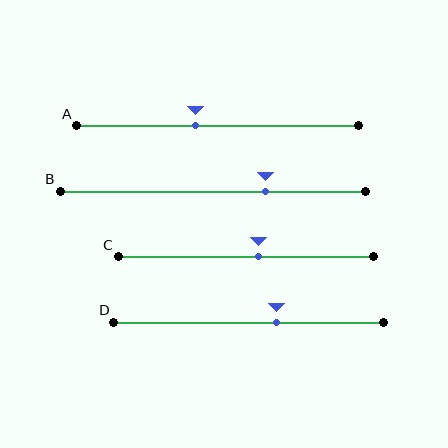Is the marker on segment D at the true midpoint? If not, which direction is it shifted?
No, the marker on segment D is shifted to the right by about 10% of the segment length.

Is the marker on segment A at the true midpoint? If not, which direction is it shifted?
No, the marker on segment A is shifted to the left by about 8% of the segment length.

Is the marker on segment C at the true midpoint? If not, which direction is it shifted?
No, the marker on segment C is shifted to the right by about 5% of the segment length.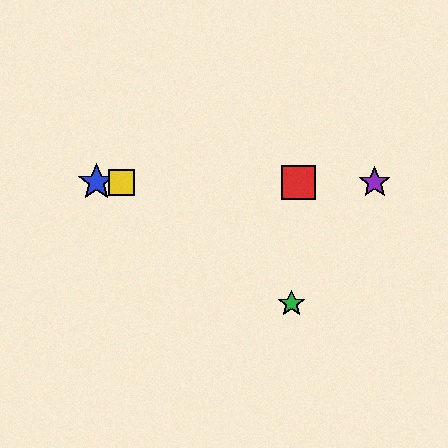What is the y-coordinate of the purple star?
The purple star is at y≈182.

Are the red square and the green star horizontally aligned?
No, the red square is at y≈182 and the green star is at y≈304.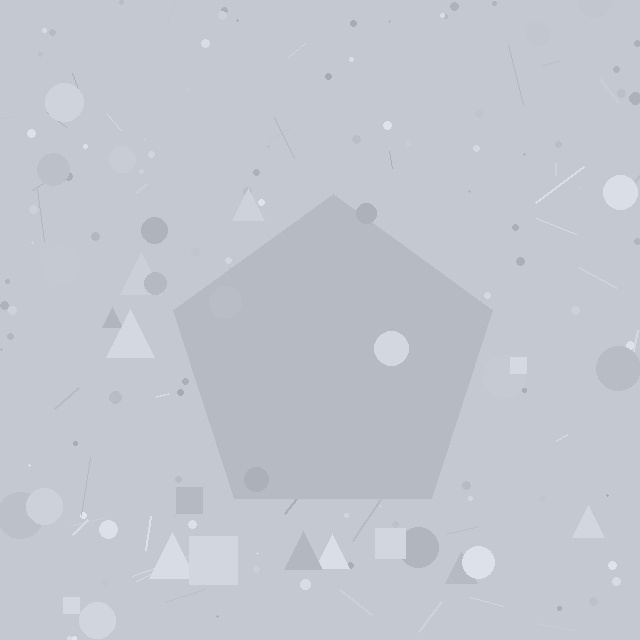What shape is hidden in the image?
A pentagon is hidden in the image.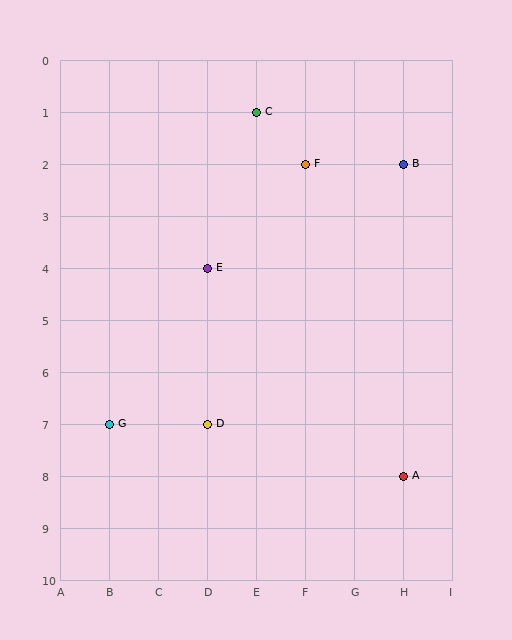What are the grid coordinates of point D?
Point D is at grid coordinates (D, 7).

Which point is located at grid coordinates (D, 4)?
Point E is at (D, 4).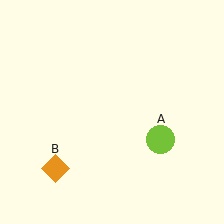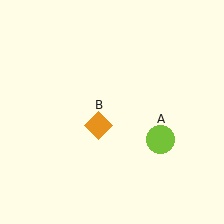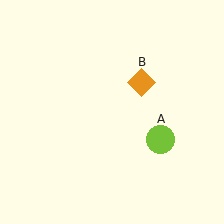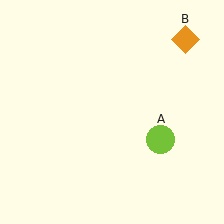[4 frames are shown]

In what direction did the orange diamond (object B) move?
The orange diamond (object B) moved up and to the right.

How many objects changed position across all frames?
1 object changed position: orange diamond (object B).